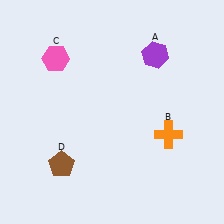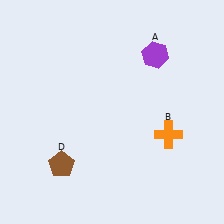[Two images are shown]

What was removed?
The pink hexagon (C) was removed in Image 2.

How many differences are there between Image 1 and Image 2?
There is 1 difference between the two images.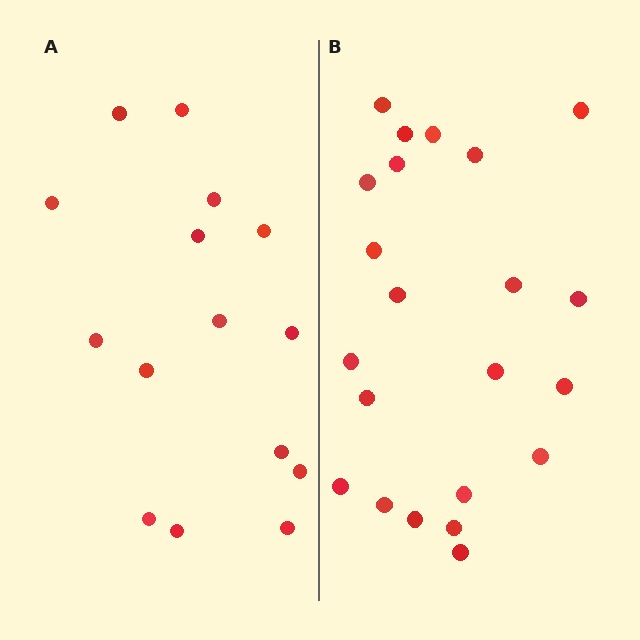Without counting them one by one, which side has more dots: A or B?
Region B (the right region) has more dots.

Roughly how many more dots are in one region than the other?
Region B has roughly 8 or so more dots than region A.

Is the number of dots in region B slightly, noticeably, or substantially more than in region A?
Region B has substantially more. The ratio is roughly 1.5 to 1.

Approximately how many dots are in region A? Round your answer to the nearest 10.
About 20 dots. (The exact count is 15, which rounds to 20.)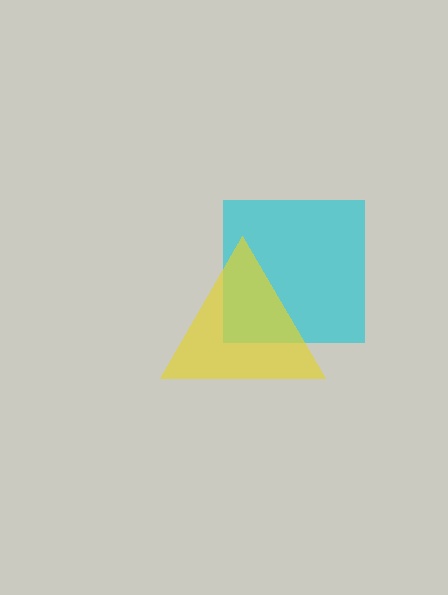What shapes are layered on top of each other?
The layered shapes are: a cyan square, a yellow triangle.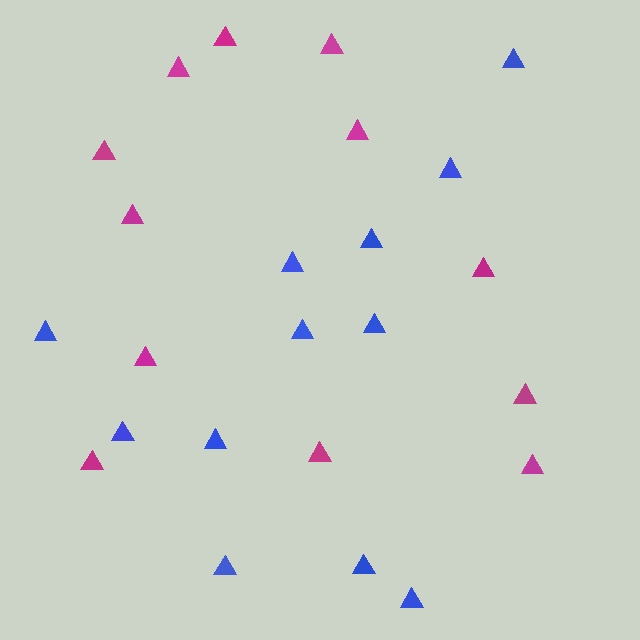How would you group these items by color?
There are 2 groups: one group of blue triangles (12) and one group of magenta triangles (12).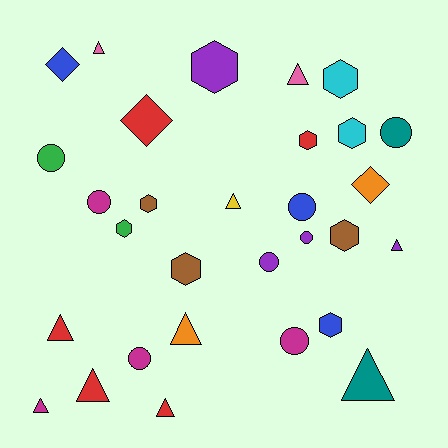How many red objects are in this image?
There are 5 red objects.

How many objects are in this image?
There are 30 objects.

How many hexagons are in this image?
There are 9 hexagons.